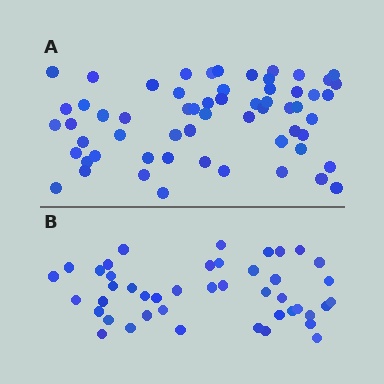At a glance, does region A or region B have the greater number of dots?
Region A (the top region) has more dots.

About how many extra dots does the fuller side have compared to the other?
Region A has approximately 15 more dots than region B.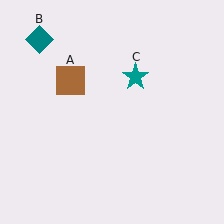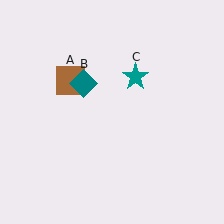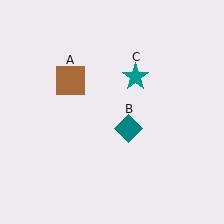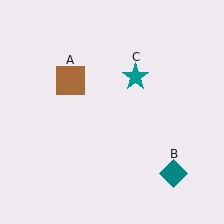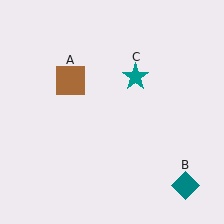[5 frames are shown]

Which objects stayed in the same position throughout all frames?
Brown square (object A) and teal star (object C) remained stationary.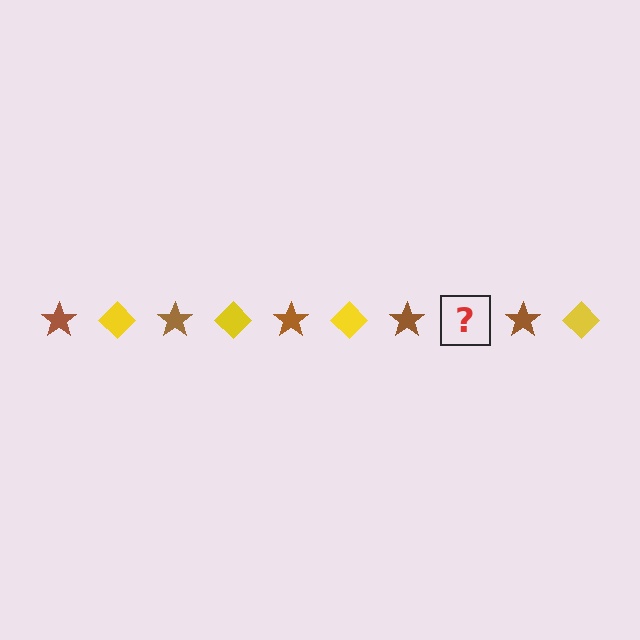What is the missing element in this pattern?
The missing element is a yellow diamond.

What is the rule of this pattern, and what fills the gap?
The rule is that the pattern alternates between brown star and yellow diamond. The gap should be filled with a yellow diamond.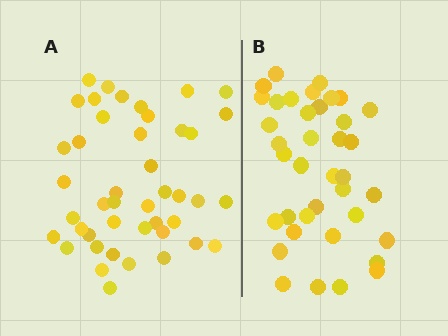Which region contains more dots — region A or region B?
Region A (the left region) has more dots.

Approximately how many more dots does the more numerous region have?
Region A has about 6 more dots than region B.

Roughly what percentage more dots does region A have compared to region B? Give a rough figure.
About 15% more.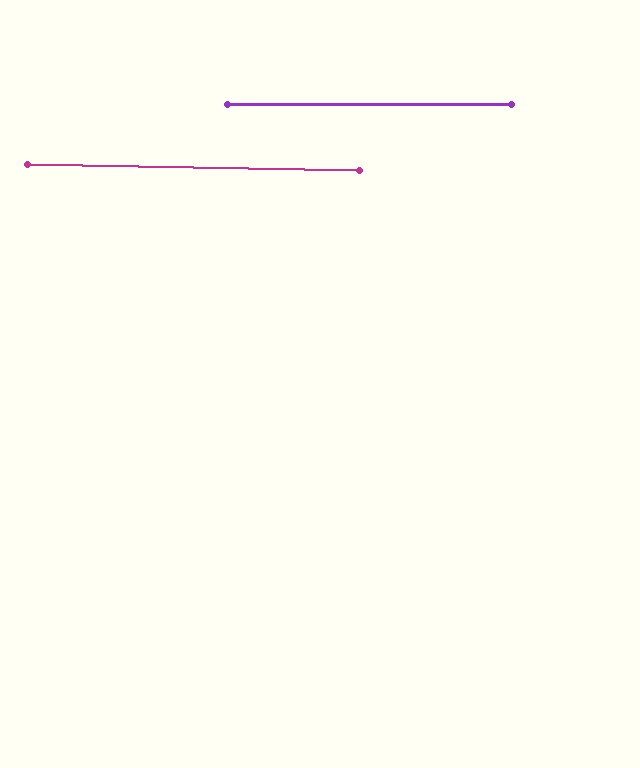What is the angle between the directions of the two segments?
Approximately 1 degree.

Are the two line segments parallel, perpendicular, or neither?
Parallel — their directions differ by only 1.1°.